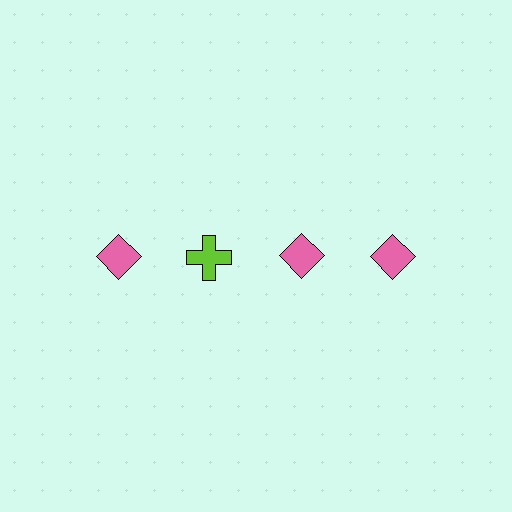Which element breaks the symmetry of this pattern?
The lime cross in the top row, second from left column breaks the symmetry. All other shapes are pink diamonds.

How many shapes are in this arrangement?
There are 4 shapes arranged in a grid pattern.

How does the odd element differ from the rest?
It differs in both color (lime instead of pink) and shape (cross instead of diamond).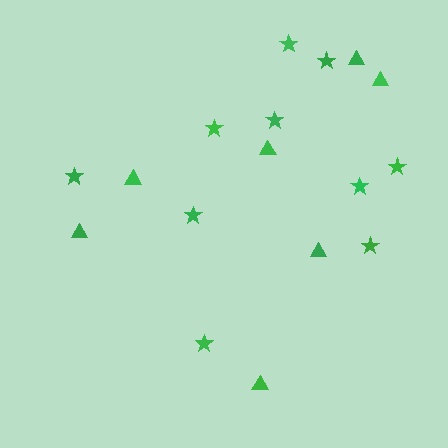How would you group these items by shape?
There are 2 groups: one group of stars (10) and one group of triangles (7).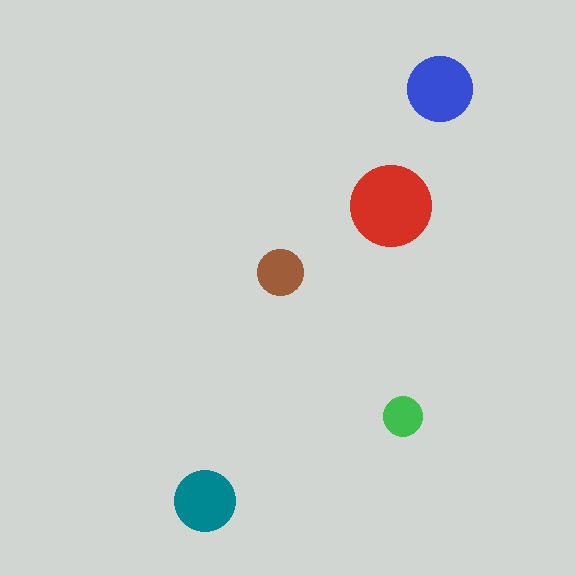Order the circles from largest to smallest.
the red one, the blue one, the teal one, the brown one, the green one.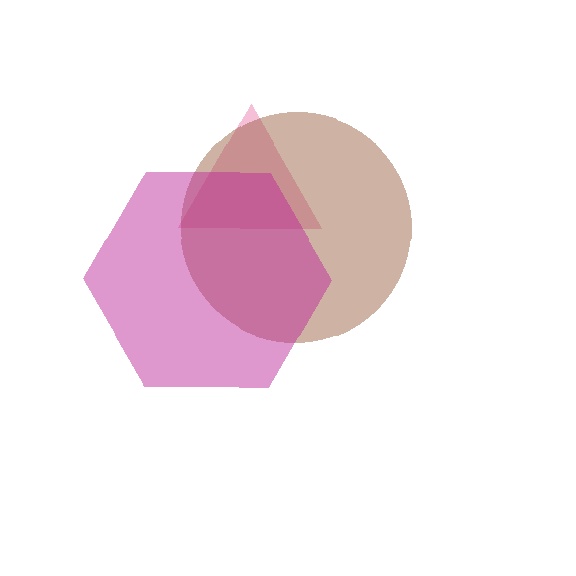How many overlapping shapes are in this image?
There are 3 overlapping shapes in the image.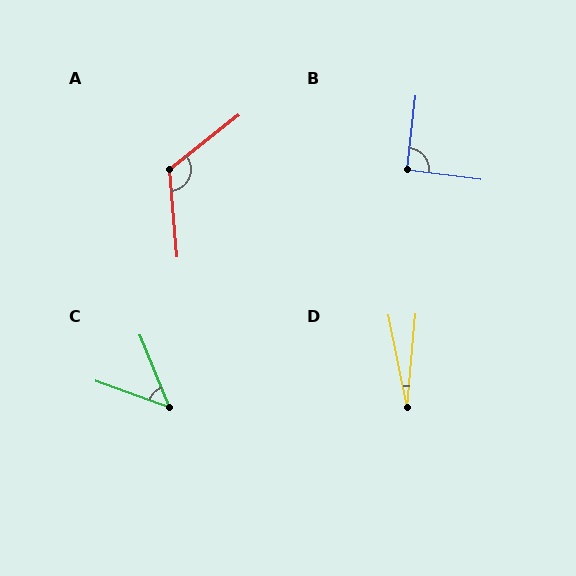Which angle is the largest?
A, at approximately 123 degrees.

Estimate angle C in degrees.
Approximately 48 degrees.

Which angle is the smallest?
D, at approximately 17 degrees.